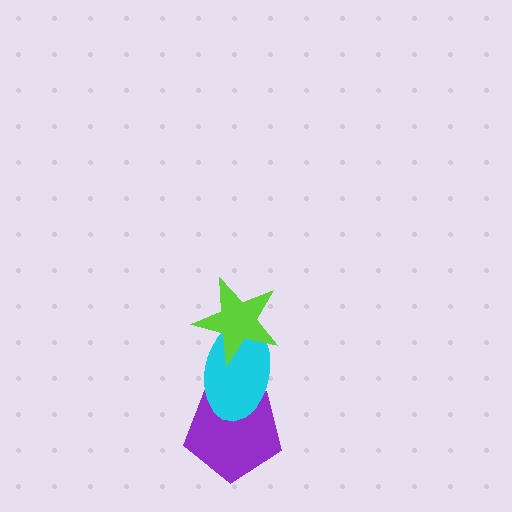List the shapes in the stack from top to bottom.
From top to bottom: the lime star, the cyan ellipse, the purple pentagon.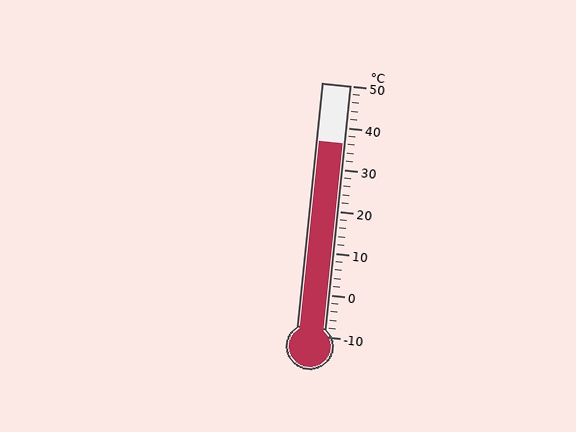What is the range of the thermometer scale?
The thermometer scale ranges from -10°C to 50°C.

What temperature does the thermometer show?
The thermometer shows approximately 36°C.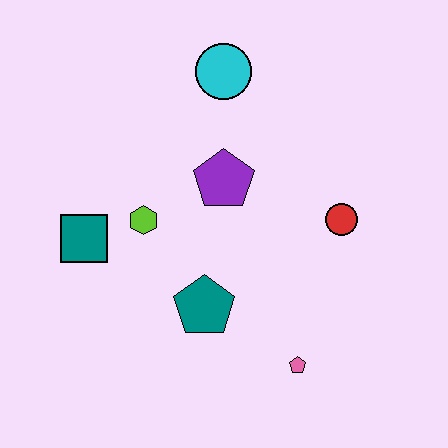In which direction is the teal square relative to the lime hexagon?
The teal square is to the left of the lime hexagon.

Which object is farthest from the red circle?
The teal square is farthest from the red circle.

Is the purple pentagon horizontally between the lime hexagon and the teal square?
No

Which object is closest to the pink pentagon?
The teal pentagon is closest to the pink pentagon.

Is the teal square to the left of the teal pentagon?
Yes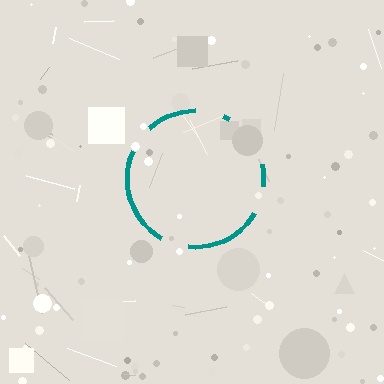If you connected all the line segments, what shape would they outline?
They would outline a circle.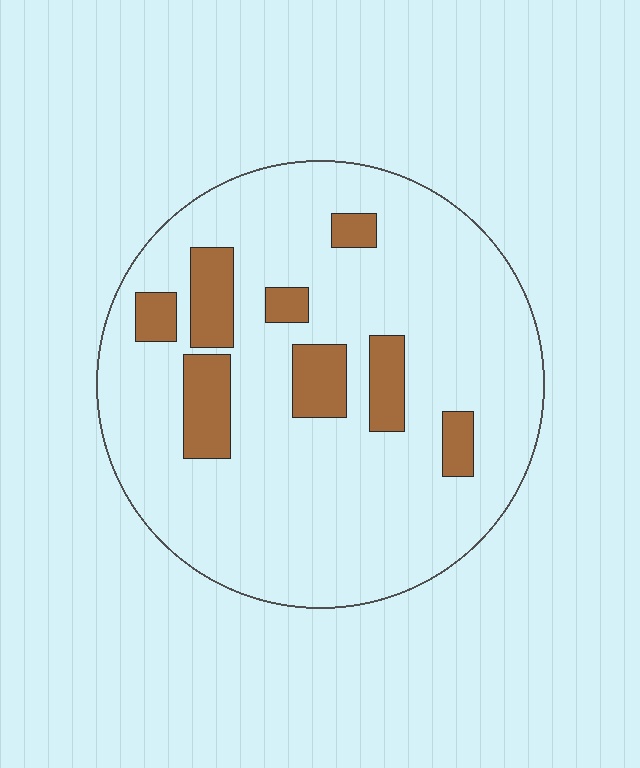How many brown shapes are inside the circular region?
8.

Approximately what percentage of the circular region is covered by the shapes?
Approximately 15%.